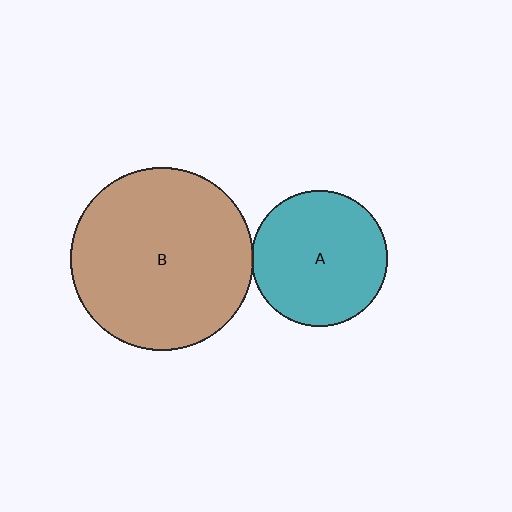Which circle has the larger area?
Circle B (brown).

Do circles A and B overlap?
Yes.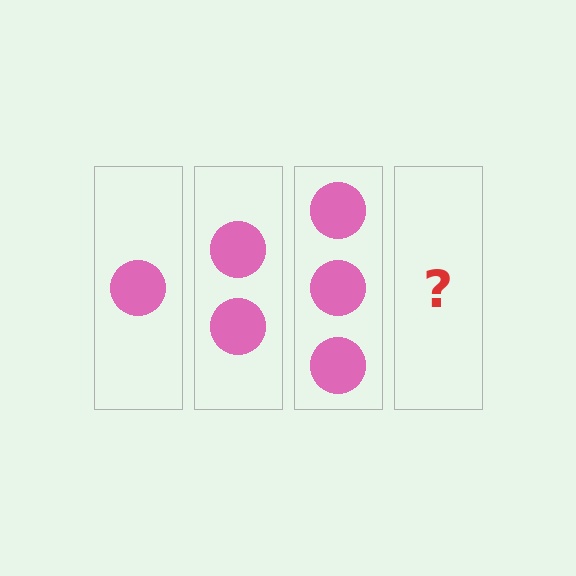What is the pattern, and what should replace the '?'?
The pattern is that each step adds one more circle. The '?' should be 4 circles.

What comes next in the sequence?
The next element should be 4 circles.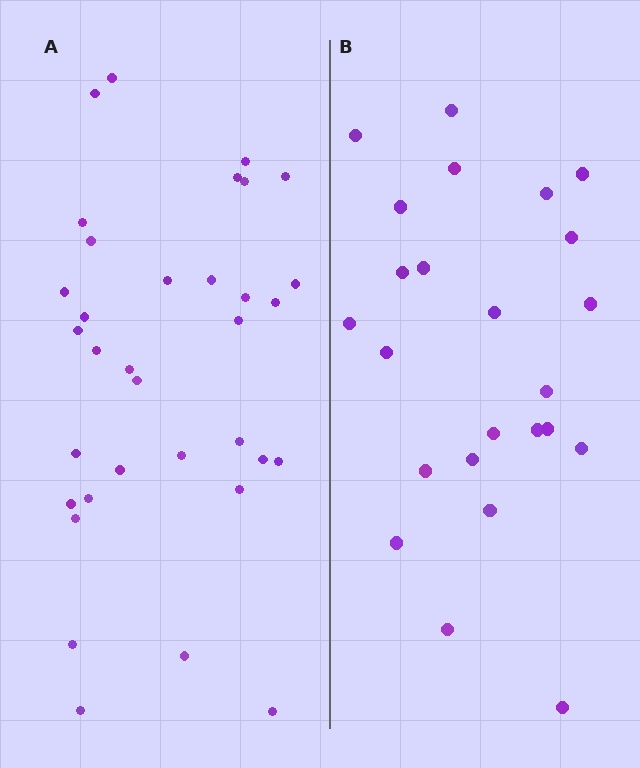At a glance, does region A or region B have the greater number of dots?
Region A (the left region) has more dots.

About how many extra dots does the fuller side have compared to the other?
Region A has roughly 10 or so more dots than region B.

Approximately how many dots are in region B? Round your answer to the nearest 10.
About 20 dots. (The exact count is 24, which rounds to 20.)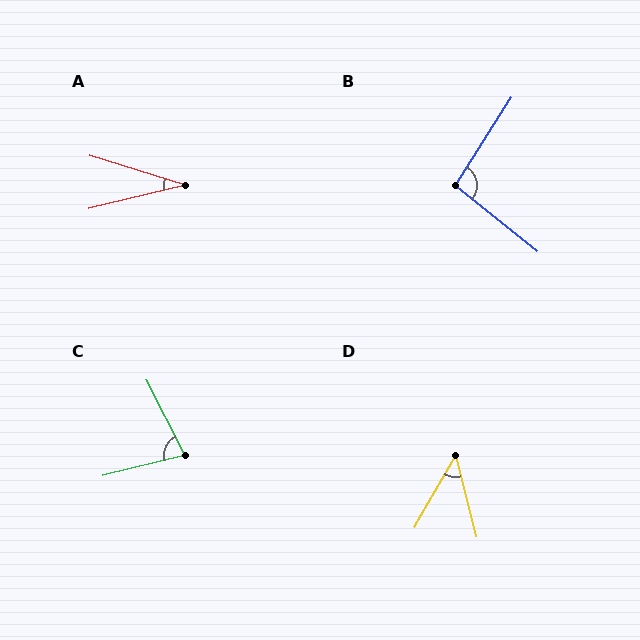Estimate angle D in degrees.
Approximately 44 degrees.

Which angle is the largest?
B, at approximately 96 degrees.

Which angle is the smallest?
A, at approximately 31 degrees.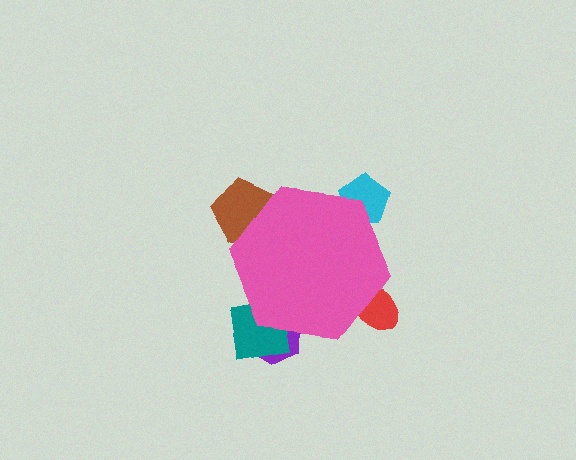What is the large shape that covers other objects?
A pink hexagon.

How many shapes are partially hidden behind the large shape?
5 shapes are partially hidden.